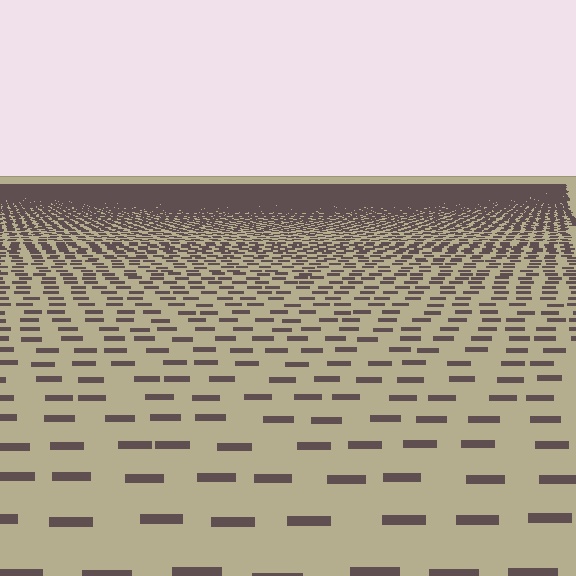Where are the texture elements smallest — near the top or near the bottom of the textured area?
Near the top.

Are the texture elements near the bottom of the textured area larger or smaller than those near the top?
Larger. Near the bottom, elements are closer to the viewer and appear at a bigger on-screen size.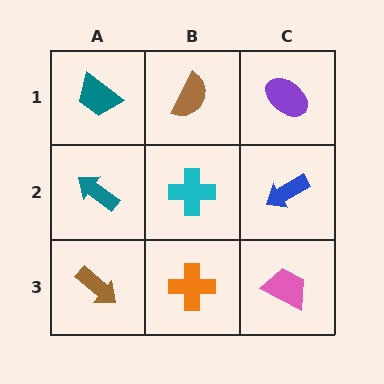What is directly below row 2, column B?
An orange cross.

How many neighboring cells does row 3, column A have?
2.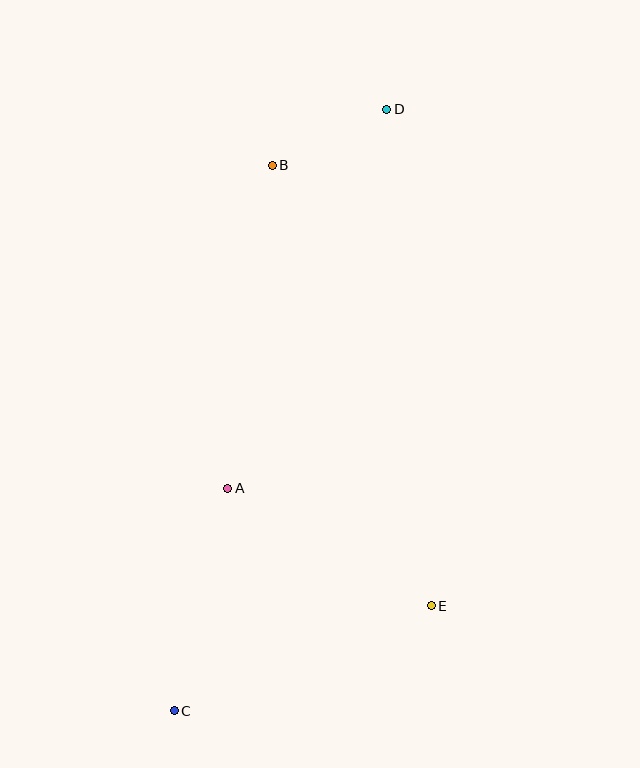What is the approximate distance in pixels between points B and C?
The distance between B and C is approximately 554 pixels.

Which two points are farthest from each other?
Points C and D are farthest from each other.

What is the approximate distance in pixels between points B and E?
The distance between B and E is approximately 468 pixels.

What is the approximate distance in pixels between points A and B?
The distance between A and B is approximately 326 pixels.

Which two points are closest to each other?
Points B and D are closest to each other.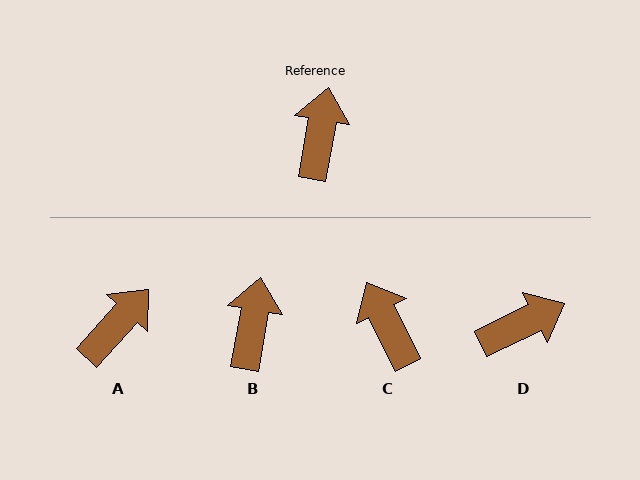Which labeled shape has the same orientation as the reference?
B.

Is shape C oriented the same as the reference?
No, it is off by about 37 degrees.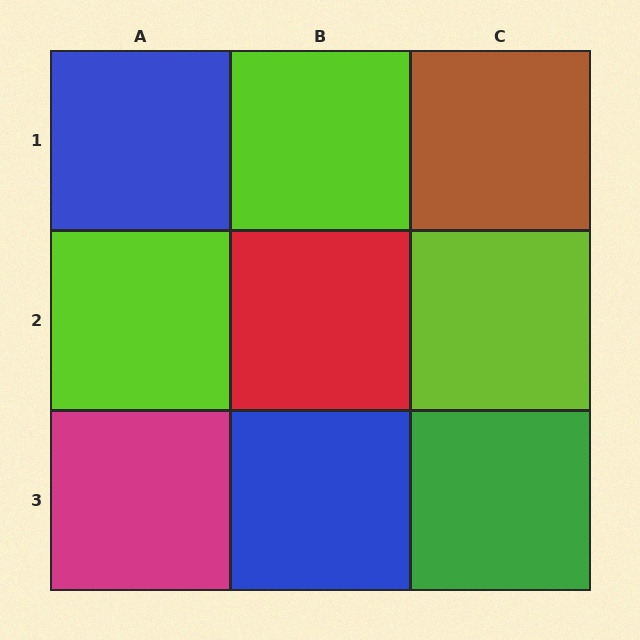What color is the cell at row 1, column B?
Lime.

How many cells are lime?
3 cells are lime.